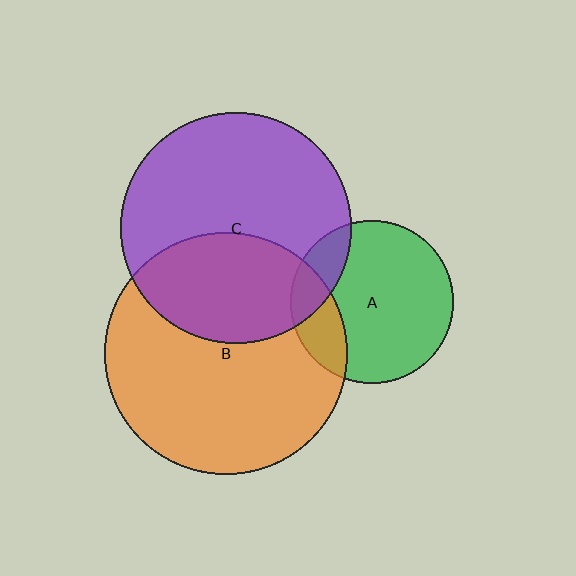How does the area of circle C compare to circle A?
Approximately 2.0 times.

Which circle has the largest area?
Circle B (orange).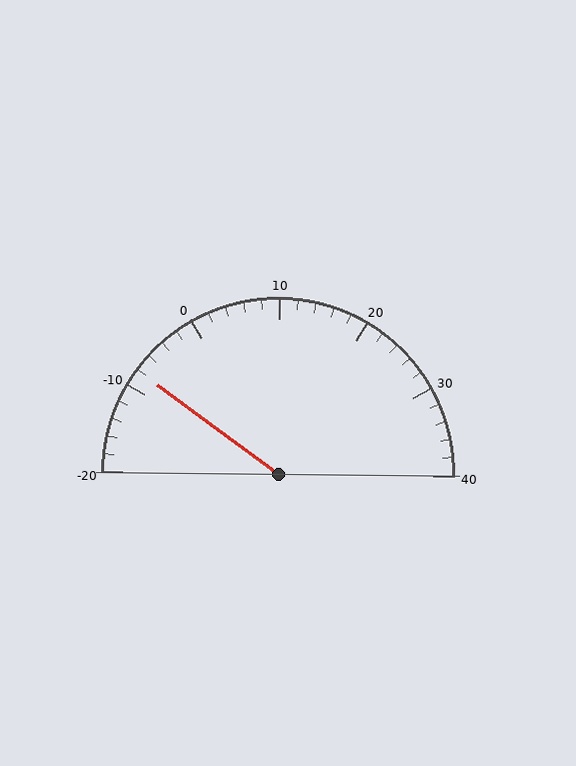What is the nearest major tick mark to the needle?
The nearest major tick mark is -10.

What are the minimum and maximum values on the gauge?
The gauge ranges from -20 to 40.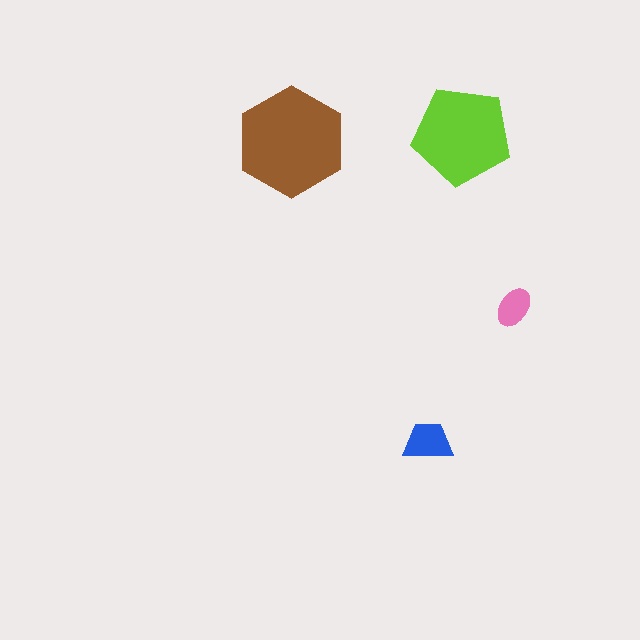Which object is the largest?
The brown hexagon.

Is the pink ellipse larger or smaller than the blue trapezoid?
Smaller.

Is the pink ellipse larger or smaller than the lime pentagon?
Smaller.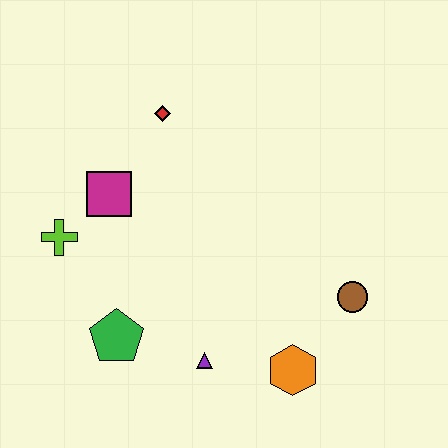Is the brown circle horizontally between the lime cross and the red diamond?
No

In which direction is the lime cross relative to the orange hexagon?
The lime cross is to the left of the orange hexagon.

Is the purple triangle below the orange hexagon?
No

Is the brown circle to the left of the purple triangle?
No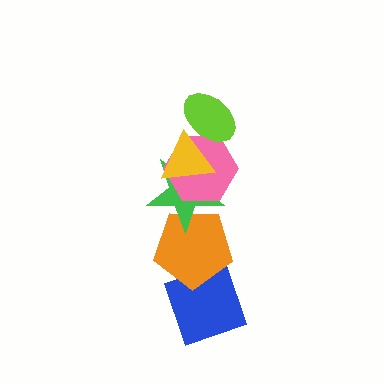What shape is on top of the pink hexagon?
The yellow triangle is on top of the pink hexagon.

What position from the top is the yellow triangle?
The yellow triangle is 2nd from the top.